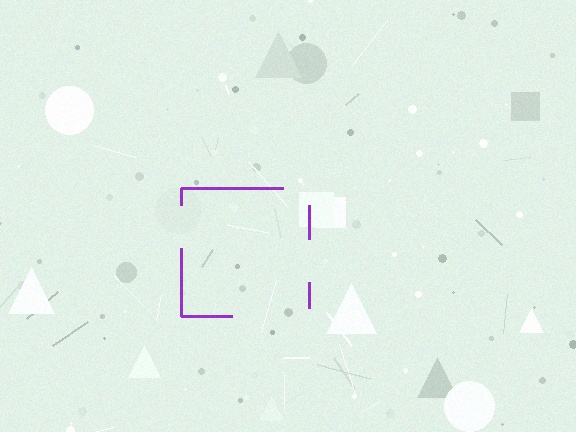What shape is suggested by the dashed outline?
The dashed outline suggests a square.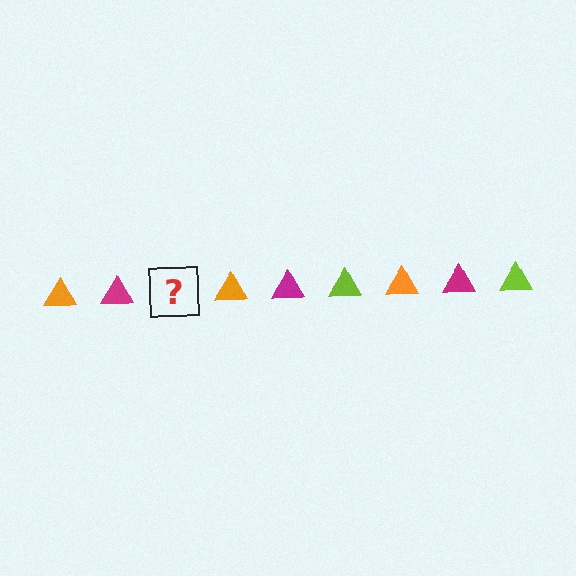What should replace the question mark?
The question mark should be replaced with a lime triangle.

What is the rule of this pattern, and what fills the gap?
The rule is that the pattern cycles through orange, magenta, lime triangles. The gap should be filled with a lime triangle.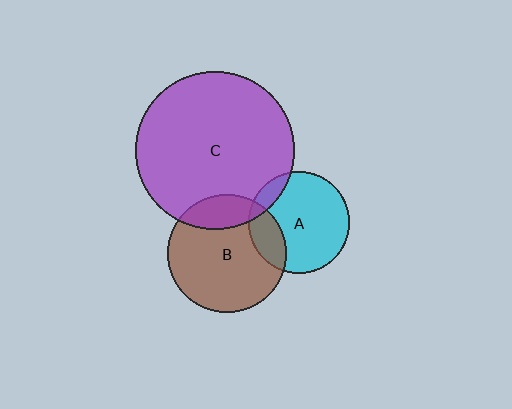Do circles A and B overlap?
Yes.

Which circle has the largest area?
Circle C (purple).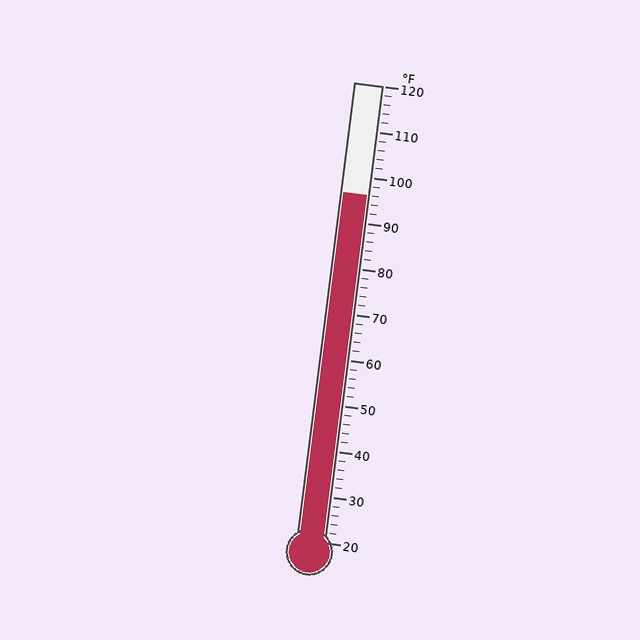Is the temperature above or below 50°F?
The temperature is above 50°F.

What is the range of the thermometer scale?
The thermometer scale ranges from 20°F to 120°F.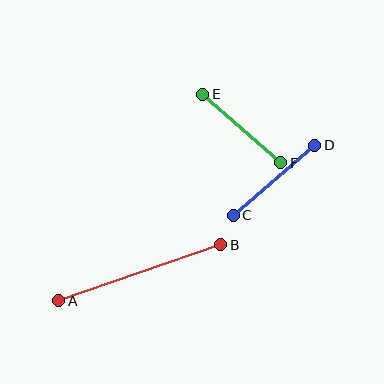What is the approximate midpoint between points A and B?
The midpoint is at approximately (140, 273) pixels.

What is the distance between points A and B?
The distance is approximately 171 pixels.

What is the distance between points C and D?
The distance is approximately 107 pixels.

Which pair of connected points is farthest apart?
Points A and B are farthest apart.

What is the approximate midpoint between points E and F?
The midpoint is at approximately (242, 128) pixels.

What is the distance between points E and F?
The distance is approximately 104 pixels.